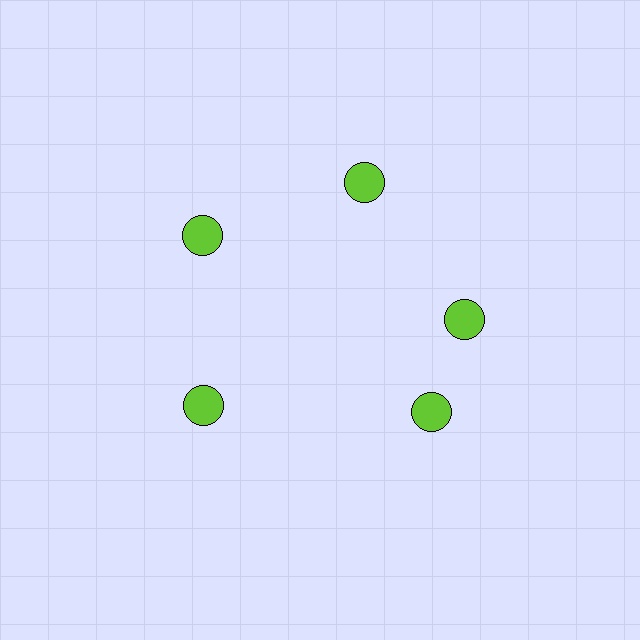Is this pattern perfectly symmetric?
No. The 5 lime circles are arranged in a ring, but one element near the 5 o'clock position is rotated out of alignment along the ring, breaking the 5-fold rotational symmetry.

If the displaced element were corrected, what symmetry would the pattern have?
It would have 5-fold rotational symmetry — the pattern would map onto itself every 72 degrees.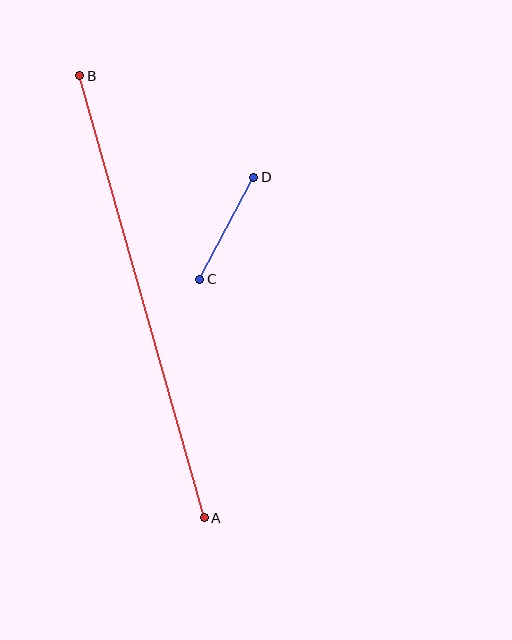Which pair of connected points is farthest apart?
Points A and B are farthest apart.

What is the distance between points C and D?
The distance is approximately 115 pixels.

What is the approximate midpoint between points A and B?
The midpoint is at approximately (142, 297) pixels.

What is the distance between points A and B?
The distance is approximately 459 pixels.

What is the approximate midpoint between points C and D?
The midpoint is at approximately (227, 228) pixels.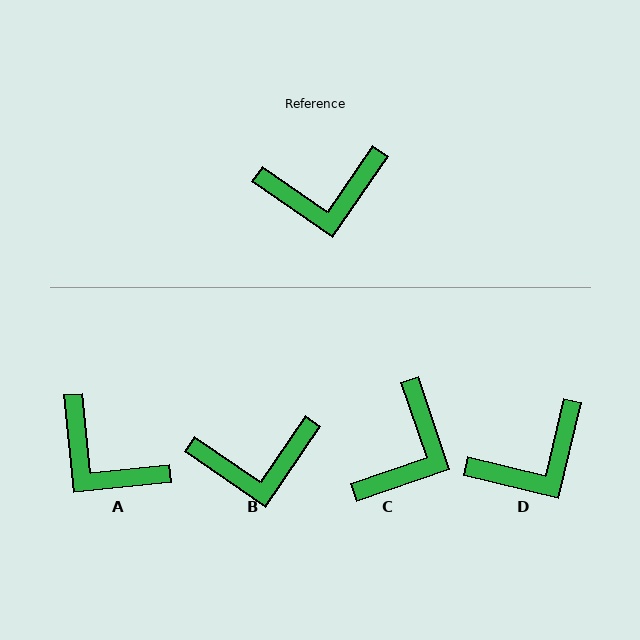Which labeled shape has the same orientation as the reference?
B.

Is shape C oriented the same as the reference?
No, it is off by about 53 degrees.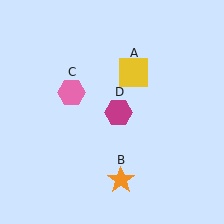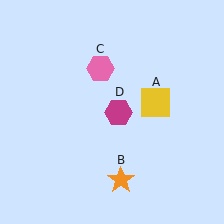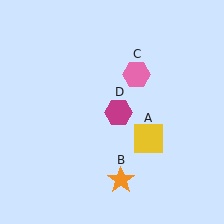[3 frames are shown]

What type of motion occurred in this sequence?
The yellow square (object A), pink hexagon (object C) rotated clockwise around the center of the scene.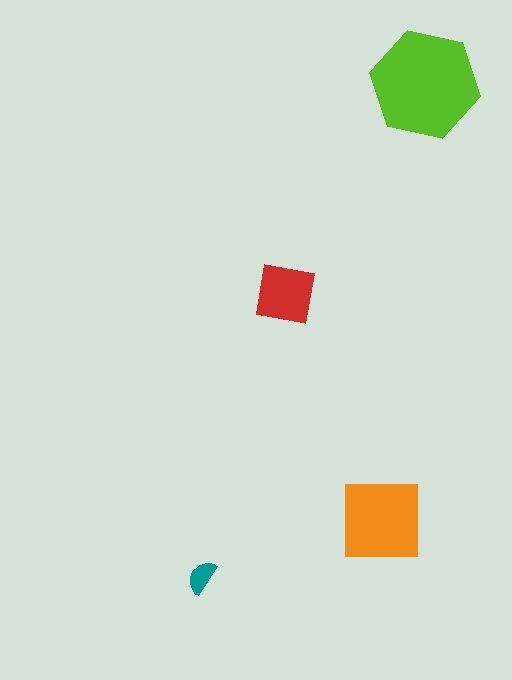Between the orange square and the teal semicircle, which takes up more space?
The orange square.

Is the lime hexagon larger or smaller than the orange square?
Larger.